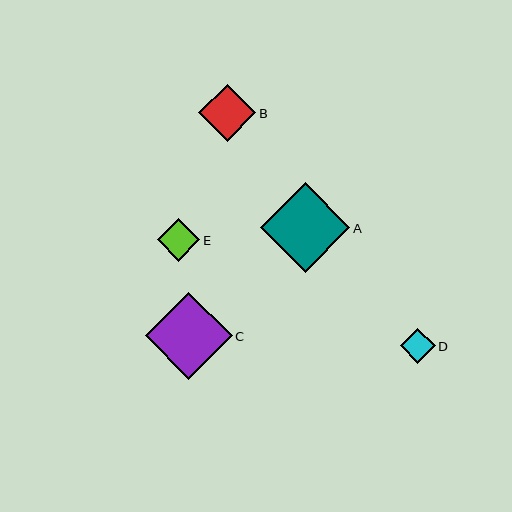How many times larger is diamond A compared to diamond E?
Diamond A is approximately 2.1 times the size of diamond E.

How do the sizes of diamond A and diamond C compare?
Diamond A and diamond C are approximately the same size.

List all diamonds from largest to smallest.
From largest to smallest: A, C, B, E, D.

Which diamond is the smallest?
Diamond D is the smallest with a size of approximately 35 pixels.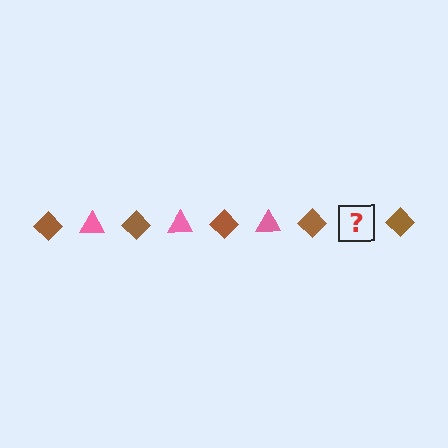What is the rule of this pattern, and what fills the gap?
The rule is that the pattern alternates between brown diamond and pink triangle. The gap should be filled with a pink triangle.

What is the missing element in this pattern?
The missing element is a pink triangle.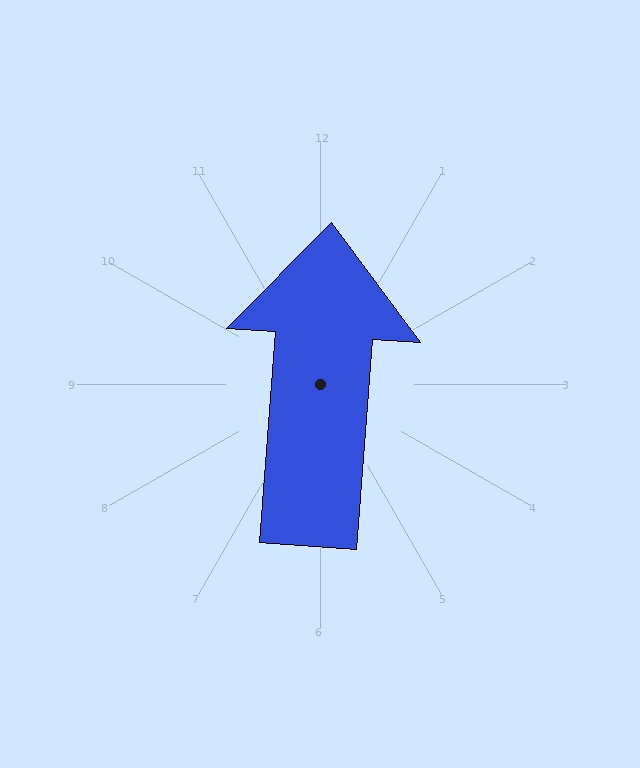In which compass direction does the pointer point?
North.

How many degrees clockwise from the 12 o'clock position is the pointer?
Approximately 4 degrees.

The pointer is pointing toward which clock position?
Roughly 12 o'clock.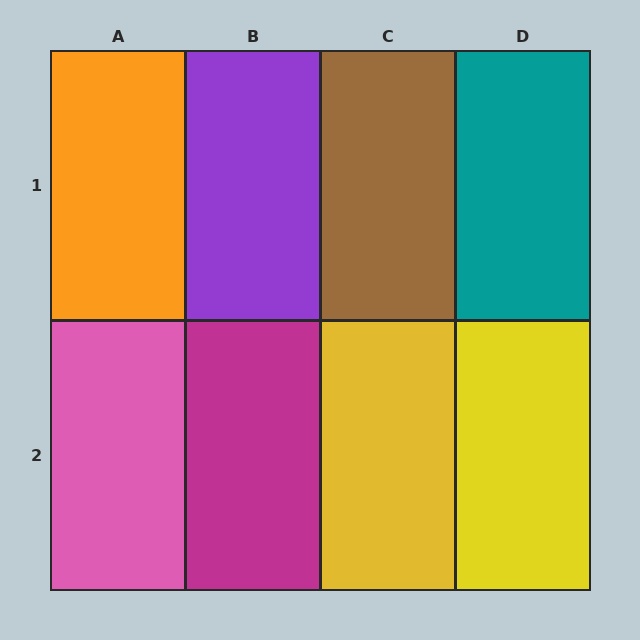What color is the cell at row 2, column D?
Yellow.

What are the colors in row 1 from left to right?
Orange, purple, brown, teal.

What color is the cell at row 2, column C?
Yellow.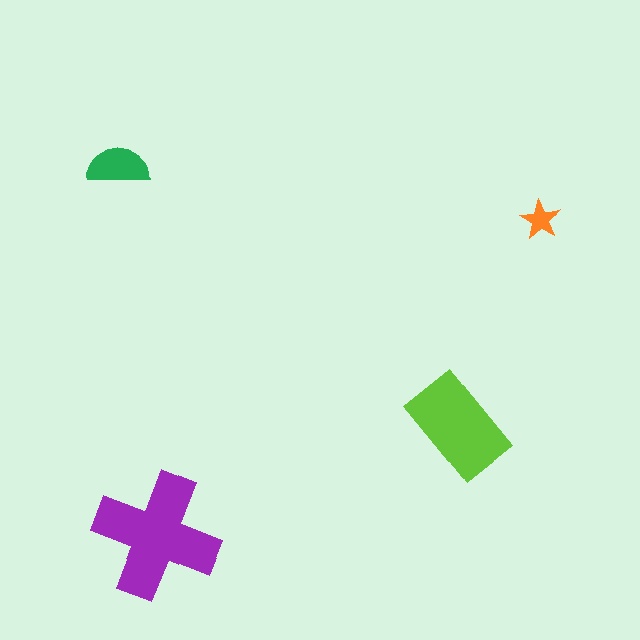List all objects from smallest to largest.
The orange star, the green semicircle, the lime rectangle, the purple cross.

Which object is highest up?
The green semicircle is topmost.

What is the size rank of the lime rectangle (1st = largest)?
2nd.